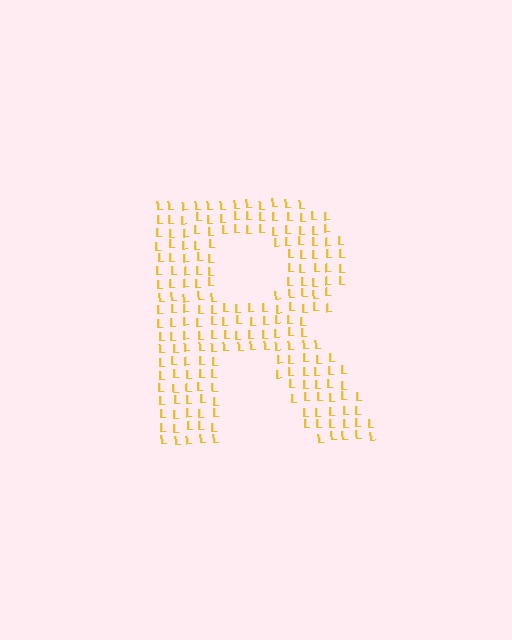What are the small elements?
The small elements are letter L's.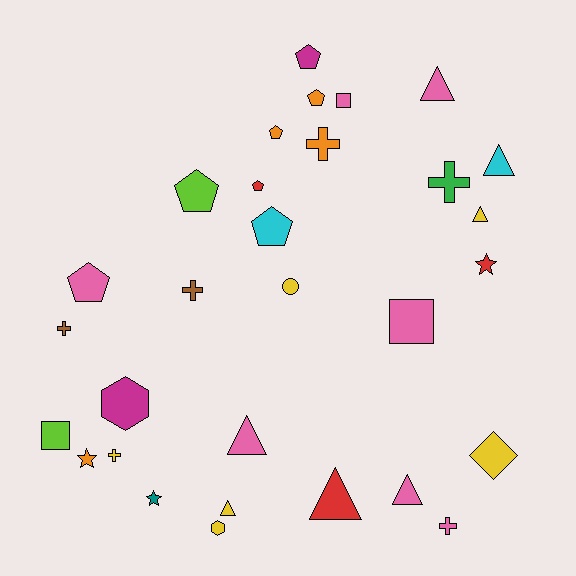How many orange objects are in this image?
There are 4 orange objects.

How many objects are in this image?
There are 30 objects.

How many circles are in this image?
There is 1 circle.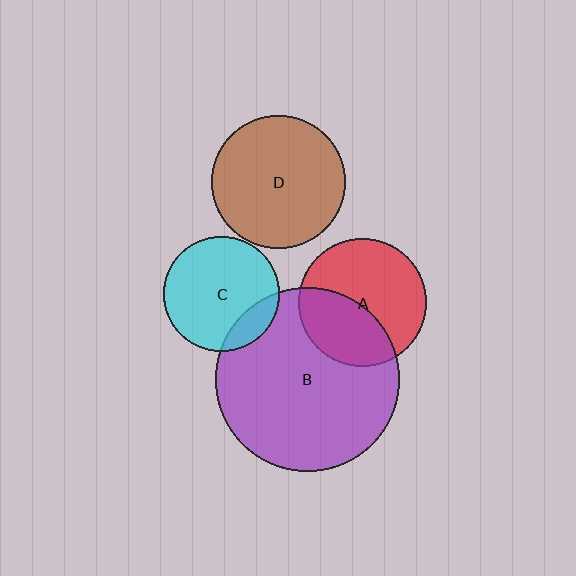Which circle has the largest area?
Circle B (purple).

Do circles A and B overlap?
Yes.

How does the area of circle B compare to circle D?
Approximately 1.9 times.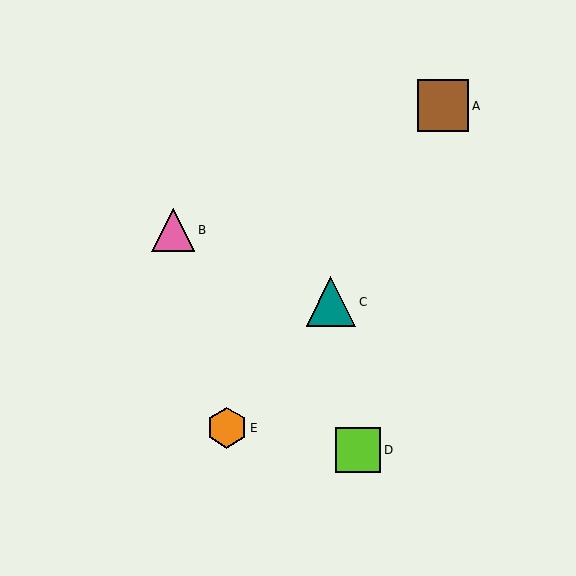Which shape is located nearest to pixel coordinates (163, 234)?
The pink triangle (labeled B) at (173, 230) is nearest to that location.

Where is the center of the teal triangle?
The center of the teal triangle is at (331, 302).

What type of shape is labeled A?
Shape A is a brown square.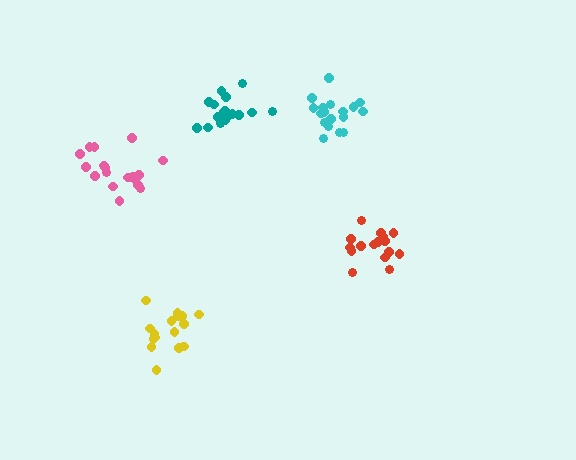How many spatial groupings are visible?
There are 5 spatial groupings.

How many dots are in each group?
Group 1: 16 dots, Group 2: 18 dots, Group 3: 16 dots, Group 4: 18 dots, Group 5: 18 dots (86 total).